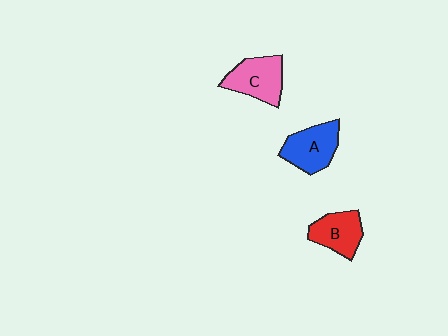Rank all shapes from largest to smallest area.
From largest to smallest: C (pink), A (blue), B (red).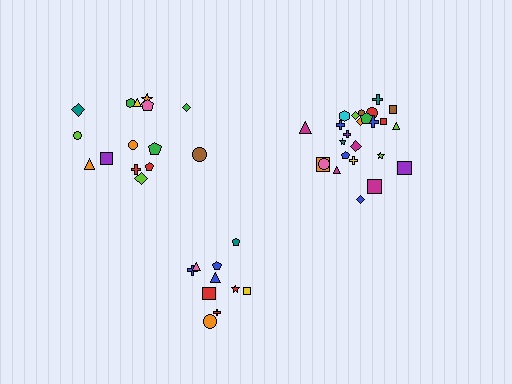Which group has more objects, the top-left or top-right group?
The top-right group.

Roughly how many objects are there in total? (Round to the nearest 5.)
Roughly 50 objects in total.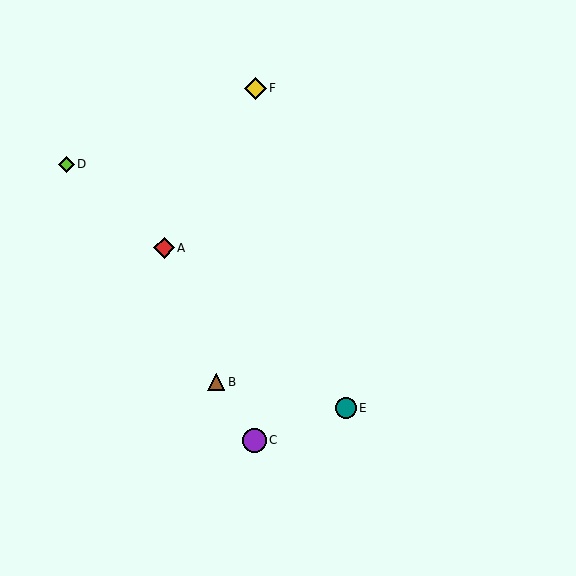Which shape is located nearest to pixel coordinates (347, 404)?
The teal circle (labeled E) at (346, 408) is nearest to that location.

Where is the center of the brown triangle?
The center of the brown triangle is at (216, 382).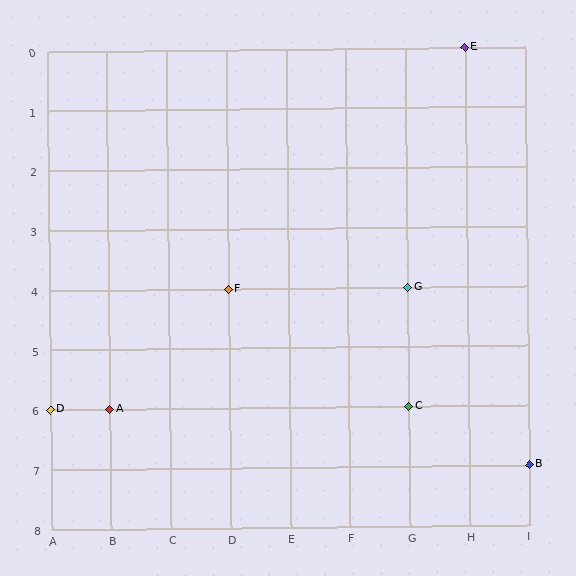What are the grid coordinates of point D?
Point D is at grid coordinates (A, 6).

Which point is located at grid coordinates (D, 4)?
Point F is at (D, 4).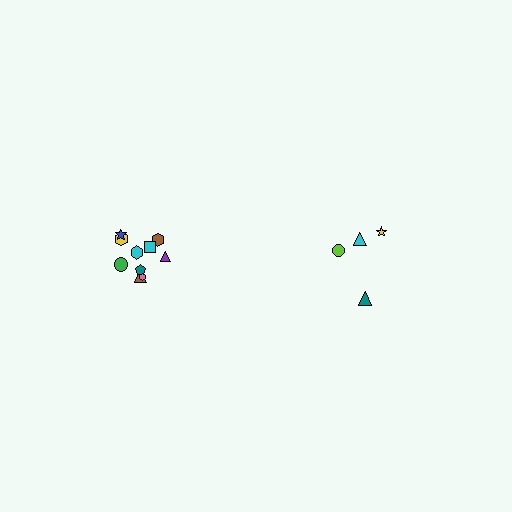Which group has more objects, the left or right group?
The left group.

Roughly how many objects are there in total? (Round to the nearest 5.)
Roughly 15 objects in total.